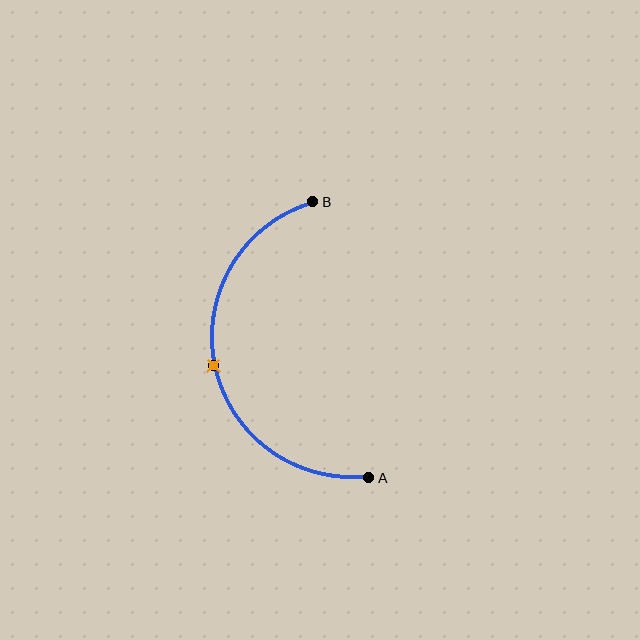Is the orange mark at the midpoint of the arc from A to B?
Yes. The orange mark lies on the arc at equal arc-length from both A and B — it is the arc midpoint.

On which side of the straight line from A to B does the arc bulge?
The arc bulges to the left of the straight line connecting A and B.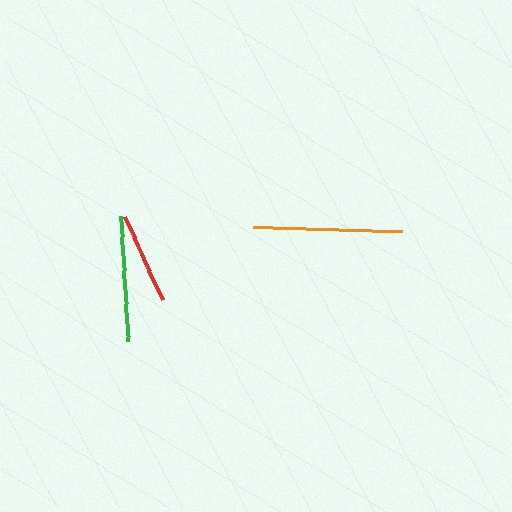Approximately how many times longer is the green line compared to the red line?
The green line is approximately 1.4 times the length of the red line.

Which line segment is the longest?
The orange line is the longest at approximately 149 pixels.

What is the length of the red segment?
The red segment is approximately 91 pixels long.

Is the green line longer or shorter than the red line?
The green line is longer than the red line.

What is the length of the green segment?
The green segment is approximately 126 pixels long.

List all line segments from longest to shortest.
From longest to shortest: orange, green, red.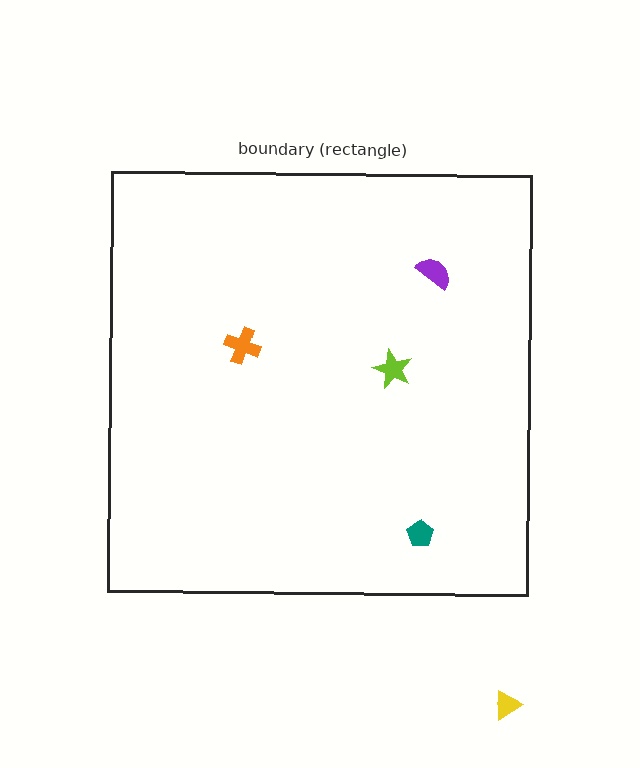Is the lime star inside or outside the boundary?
Inside.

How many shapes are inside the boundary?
4 inside, 1 outside.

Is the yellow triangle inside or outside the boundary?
Outside.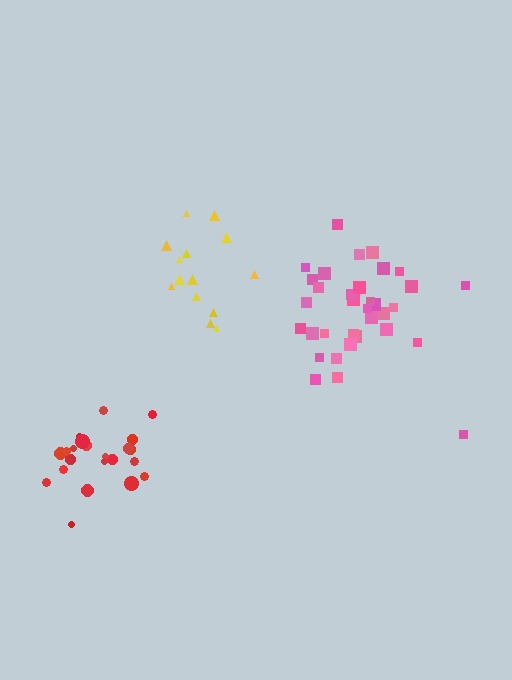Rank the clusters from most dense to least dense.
red, pink, yellow.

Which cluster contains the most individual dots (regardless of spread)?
Pink (34).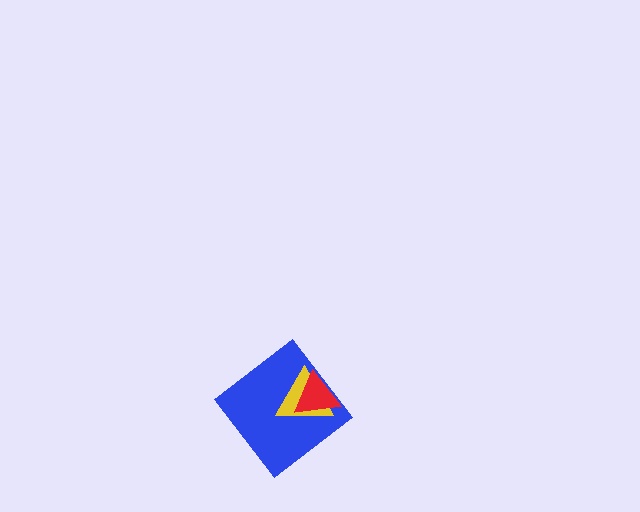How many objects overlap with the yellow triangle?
2 objects overlap with the yellow triangle.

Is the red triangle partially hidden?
No, no other shape covers it.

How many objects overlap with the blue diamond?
2 objects overlap with the blue diamond.